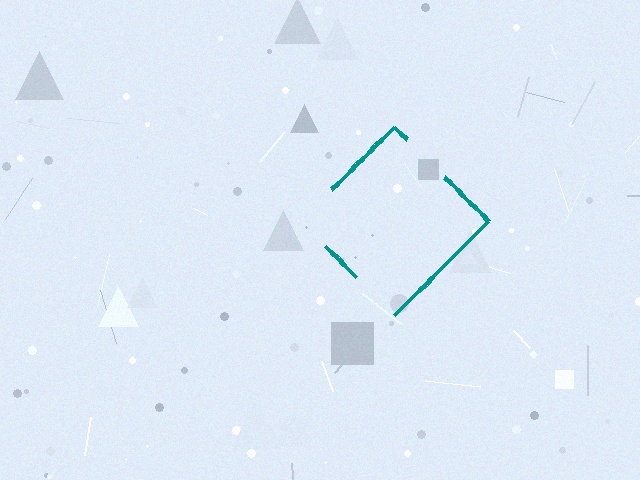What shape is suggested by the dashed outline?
The dashed outline suggests a diamond.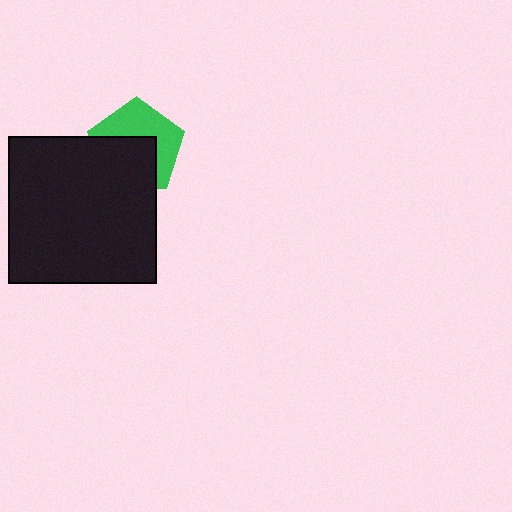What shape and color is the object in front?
The object in front is a black square.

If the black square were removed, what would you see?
You would see the complete green pentagon.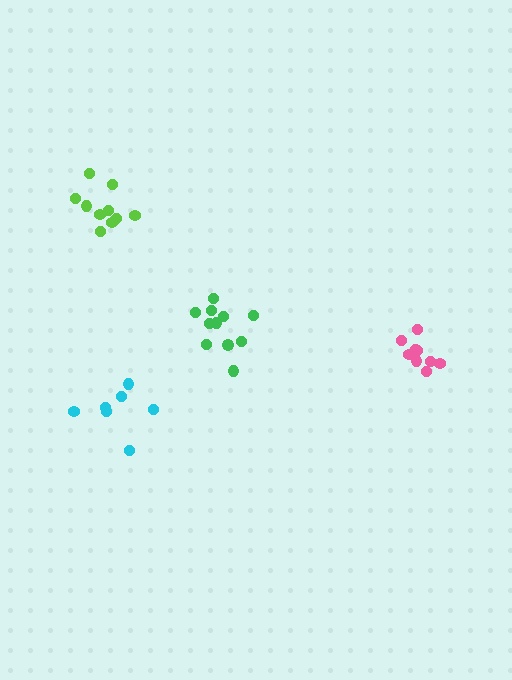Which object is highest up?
The lime cluster is topmost.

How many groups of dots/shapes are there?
There are 4 groups.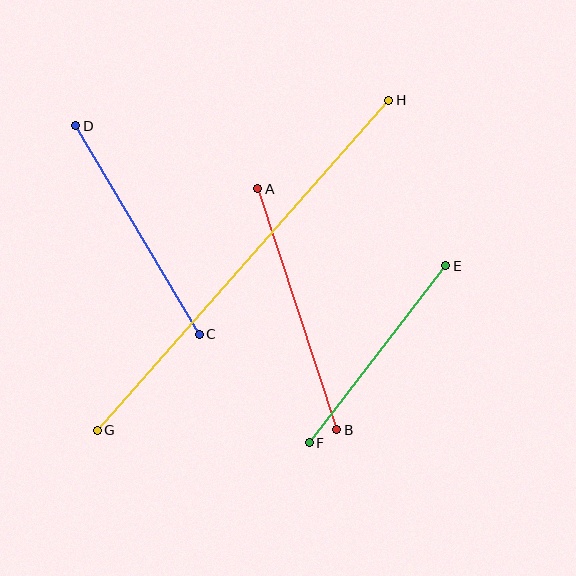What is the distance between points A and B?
The distance is approximately 254 pixels.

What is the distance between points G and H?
The distance is approximately 440 pixels.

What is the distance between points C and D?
The distance is approximately 243 pixels.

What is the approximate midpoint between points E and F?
The midpoint is at approximately (377, 354) pixels.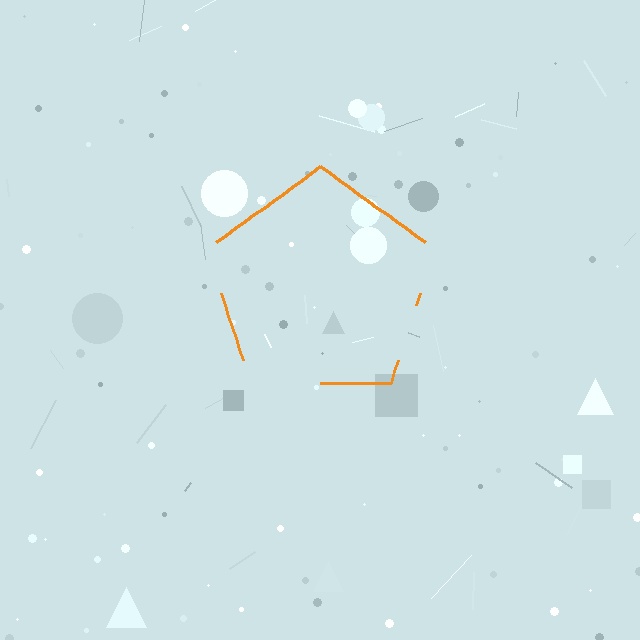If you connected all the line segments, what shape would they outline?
They would outline a pentagon.